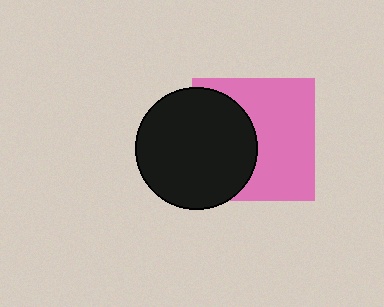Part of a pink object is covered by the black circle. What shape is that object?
It is a square.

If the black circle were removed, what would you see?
You would see the complete pink square.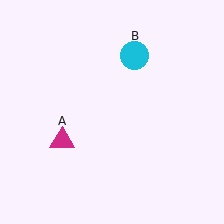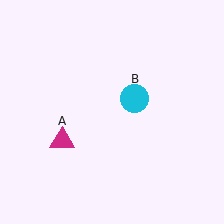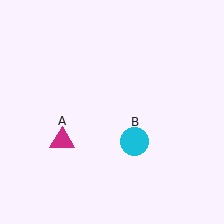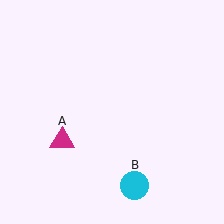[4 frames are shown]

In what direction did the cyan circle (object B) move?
The cyan circle (object B) moved down.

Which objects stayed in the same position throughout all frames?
Magenta triangle (object A) remained stationary.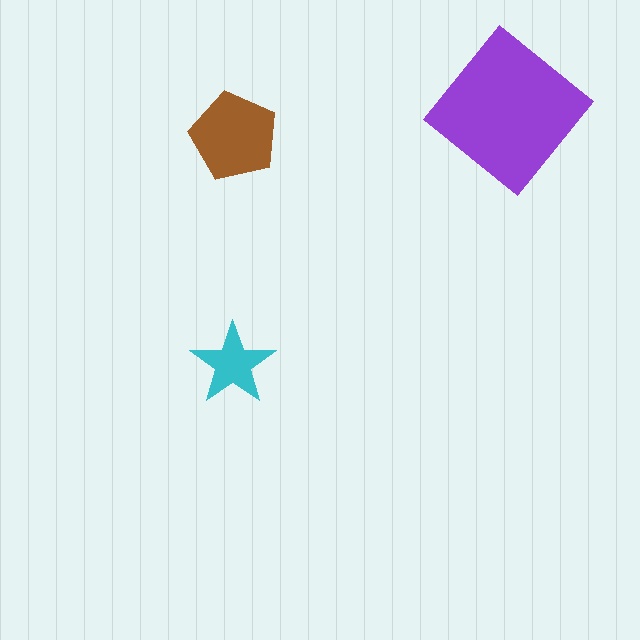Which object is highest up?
The purple diamond is topmost.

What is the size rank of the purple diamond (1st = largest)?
1st.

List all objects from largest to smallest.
The purple diamond, the brown pentagon, the cyan star.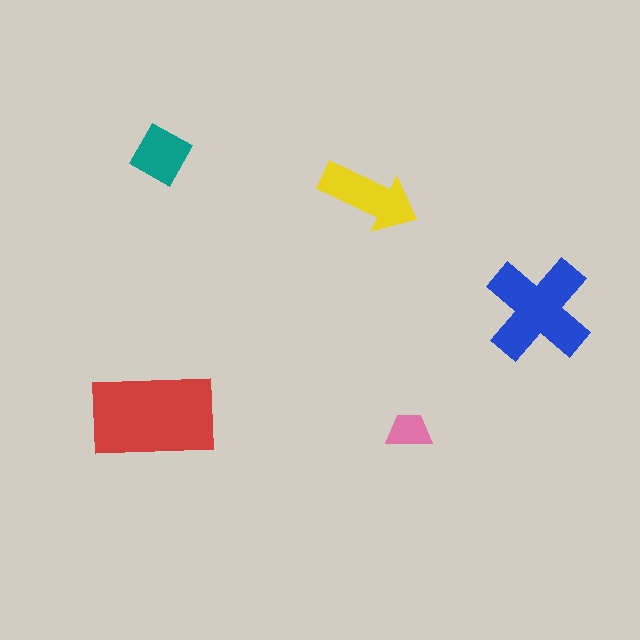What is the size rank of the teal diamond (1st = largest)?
4th.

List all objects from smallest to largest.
The pink trapezoid, the teal diamond, the yellow arrow, the blue cross, the red rectangle.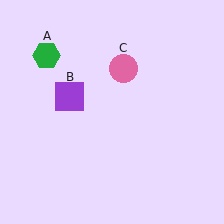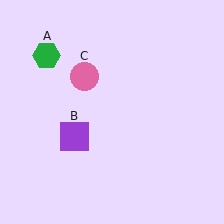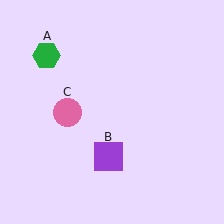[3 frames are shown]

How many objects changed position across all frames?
2 objects changed position: purple square (object B), pink circle (object C).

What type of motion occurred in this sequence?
The purple square (object B), pink circle (object C) rotated counterclockwise around the center of the scene.